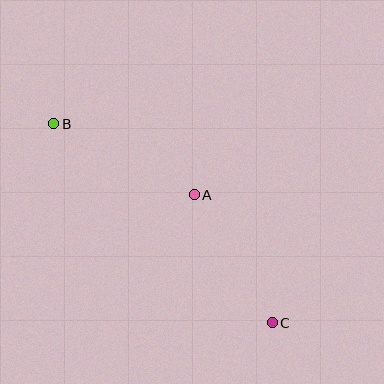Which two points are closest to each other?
Points A and C are closest to each other.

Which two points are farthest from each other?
Points B and C are farthest from each other.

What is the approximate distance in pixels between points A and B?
The distance between A and B is approximately 158 pixels.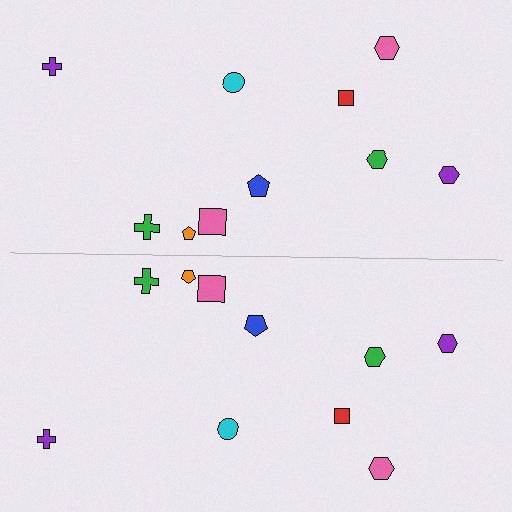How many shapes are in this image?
There are 20 shapes in this image.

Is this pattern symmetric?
Yes, this pattern has bilateral (reflection) symmetry.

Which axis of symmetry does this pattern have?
The pattern has a horizontal axis of symmetry running through the center of the image.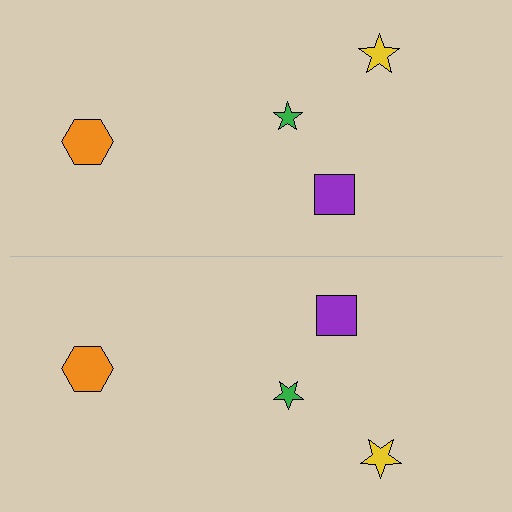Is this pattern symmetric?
Yes, this pattern has bilateral (reflection) symmetry.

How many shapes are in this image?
There are 8 shapes in this image.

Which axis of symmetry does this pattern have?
The pattern has a horizontal axis of symmetry running through the center of the image.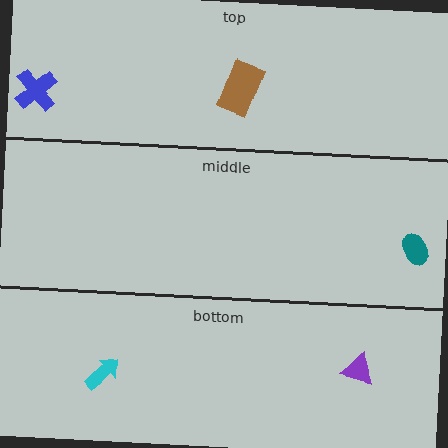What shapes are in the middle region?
The teal ellipse.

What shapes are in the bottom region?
The cyan arrow, the purple triangle.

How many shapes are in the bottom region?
2.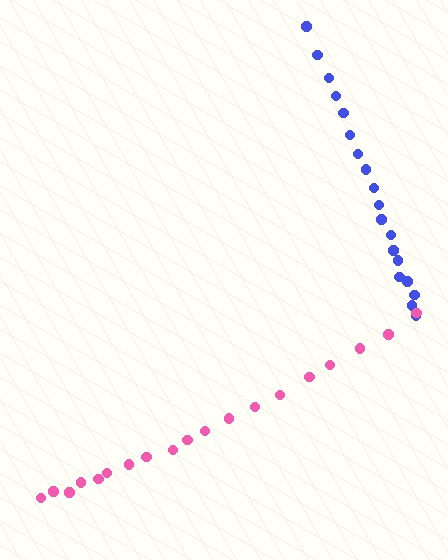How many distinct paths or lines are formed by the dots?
There are 2 distinct paths.